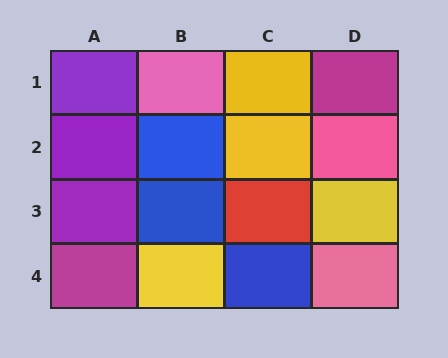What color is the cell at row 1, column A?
Purple.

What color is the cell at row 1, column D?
Magenta.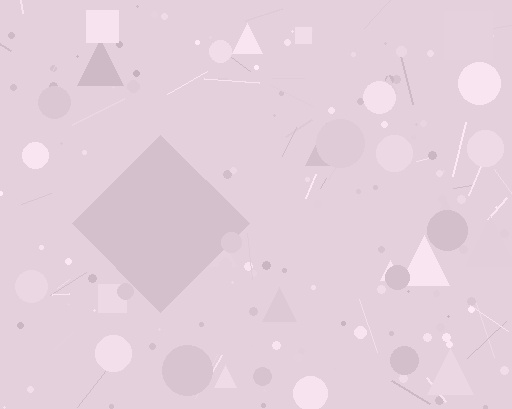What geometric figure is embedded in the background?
A diamond is embedded in the background.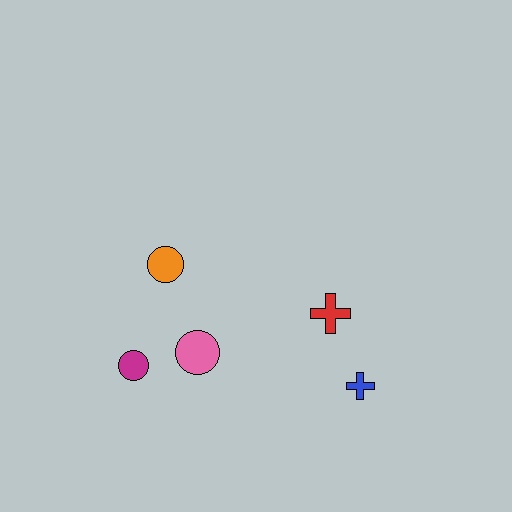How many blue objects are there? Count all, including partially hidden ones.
There is 1 blue object.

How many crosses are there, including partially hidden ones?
There are 2 crosses.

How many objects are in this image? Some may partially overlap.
There are 5 objects.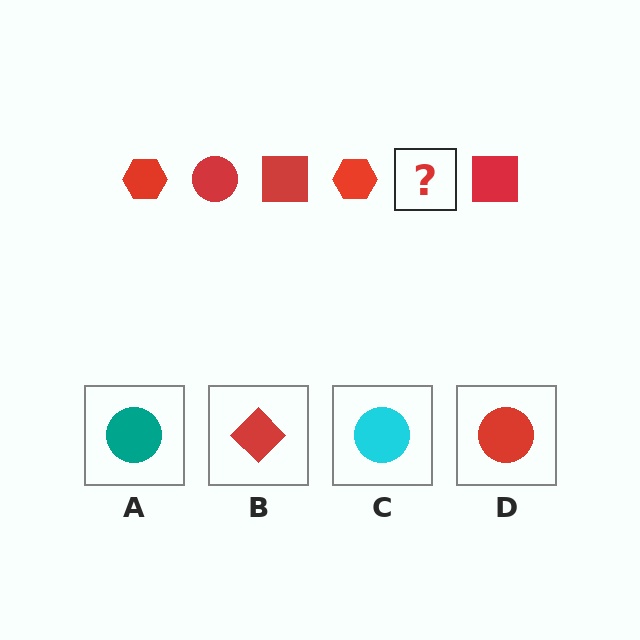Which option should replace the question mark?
Option D.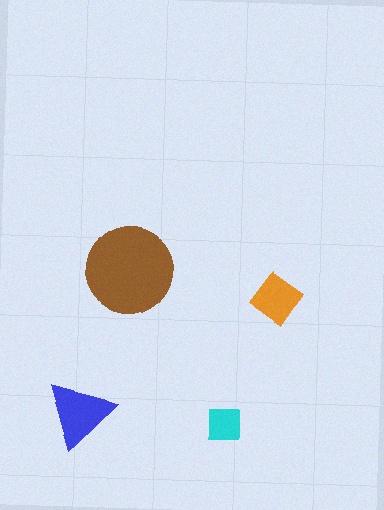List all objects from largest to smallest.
The brown circle, the blue triangle, the orange diamond, the cyan square.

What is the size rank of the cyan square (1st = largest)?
4th.